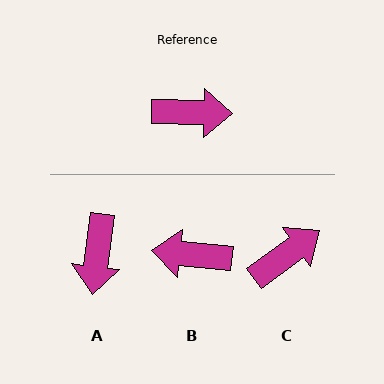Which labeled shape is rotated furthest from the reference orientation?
B, about 175 degrees away.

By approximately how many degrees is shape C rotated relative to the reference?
Approximately 38 degrees counter-clockwise.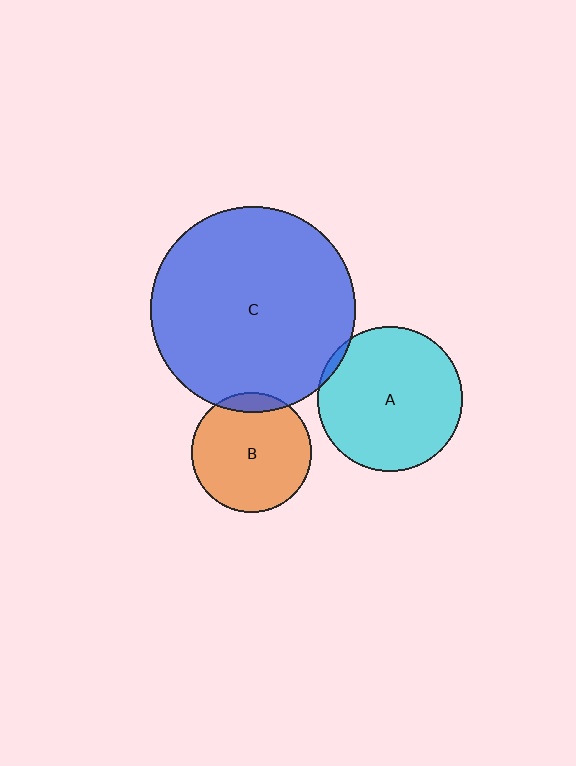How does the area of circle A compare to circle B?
Approximately 1.4 times.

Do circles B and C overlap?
Yes.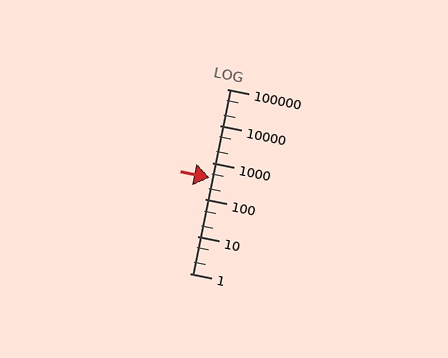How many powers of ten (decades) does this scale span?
The scale spans 5 decades, from 1 to 100000.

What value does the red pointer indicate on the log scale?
The pointer indicates approximately 390.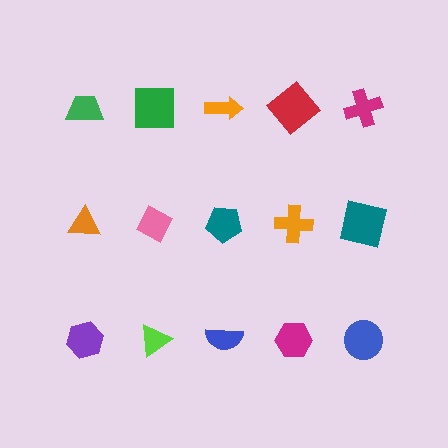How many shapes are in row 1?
5 shapes.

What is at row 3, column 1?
A purple hexagon.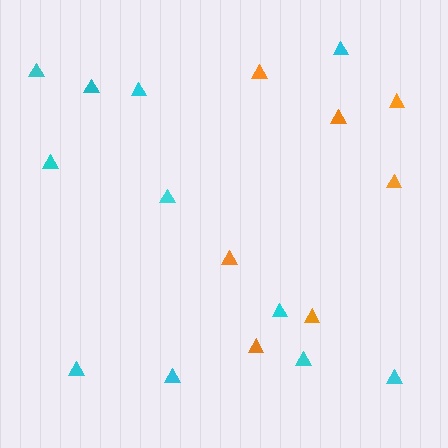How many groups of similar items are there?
There are 2 groups: one group of cyan triangles (11) and one group of orange triangles (7).